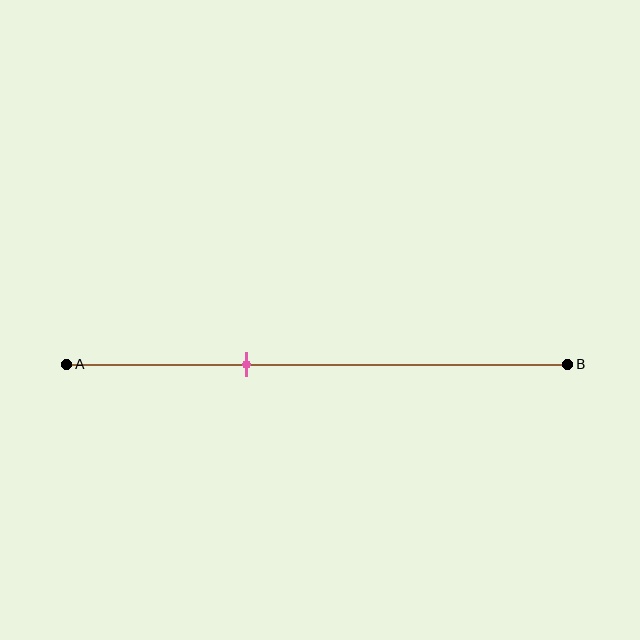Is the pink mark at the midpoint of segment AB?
No, the mark is at about 35% from A, not at the 50% midpoint.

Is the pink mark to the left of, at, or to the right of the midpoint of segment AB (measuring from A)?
The pink mark is to the left of the midpoint of segment AB.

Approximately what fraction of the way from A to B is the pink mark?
The pink mark is approximately 35% of the way from A to B.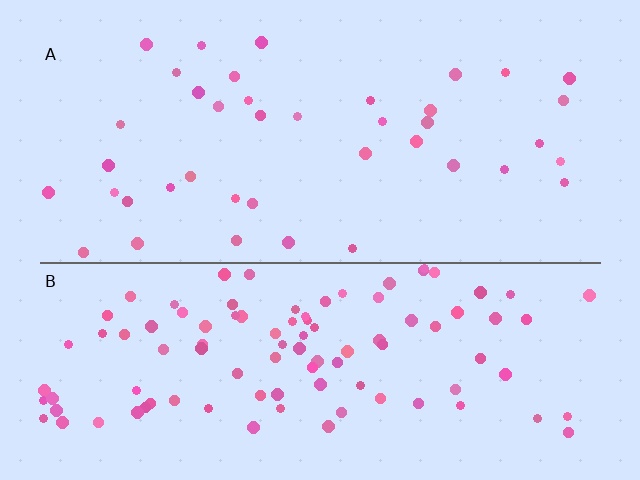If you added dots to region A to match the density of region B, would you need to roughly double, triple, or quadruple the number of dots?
Approximately double.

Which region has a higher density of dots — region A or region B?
B (the bottom).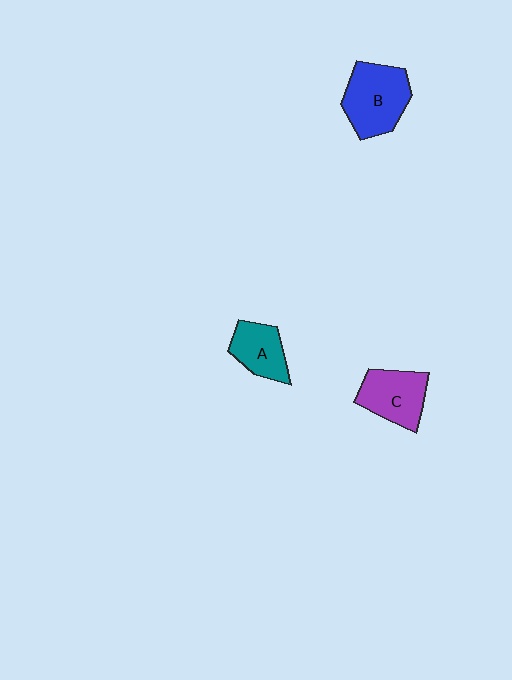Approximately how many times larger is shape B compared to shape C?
Approximately 1.2 times.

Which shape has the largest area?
Shape B (blue).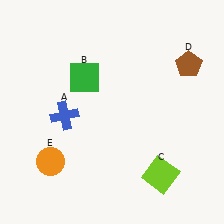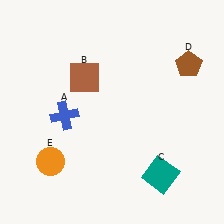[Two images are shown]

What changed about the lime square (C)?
In Image 1, C is lime. In Image 2, it changed to teal.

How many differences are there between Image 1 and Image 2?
There are 2 differences between the two images.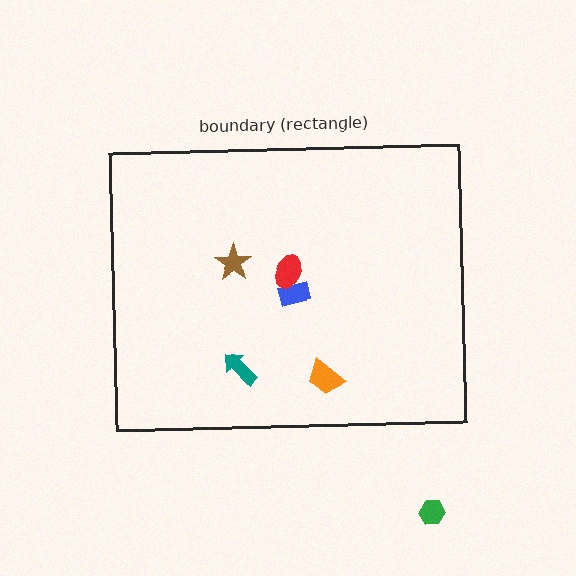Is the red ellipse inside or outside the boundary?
Inside.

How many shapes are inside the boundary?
5 inside, 1 outside.